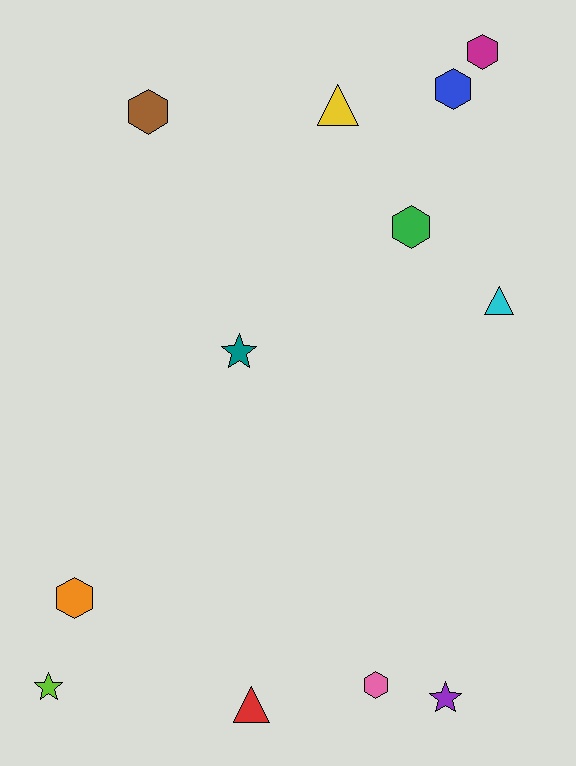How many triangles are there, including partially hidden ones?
There are 3 triangles.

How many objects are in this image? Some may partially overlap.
There are 12 objects.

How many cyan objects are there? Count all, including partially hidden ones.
There is 1 cyan object.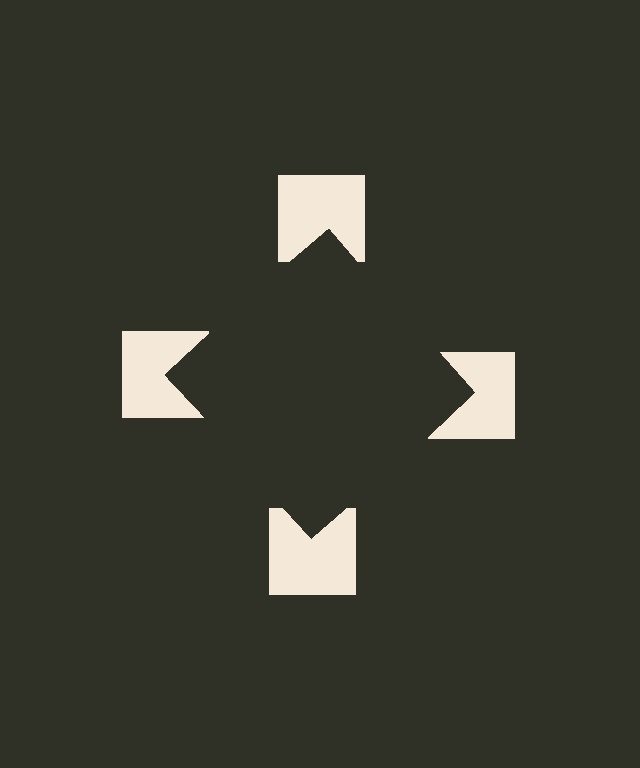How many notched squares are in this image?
There are 4 — one at each vertex of the illusory square.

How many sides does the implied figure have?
4 sides.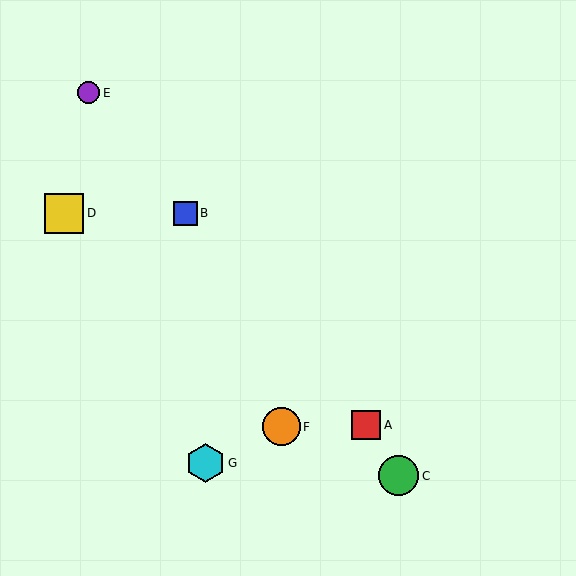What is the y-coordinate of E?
Object E is at y≈93.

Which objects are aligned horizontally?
Objects B, D are aligned horizontally.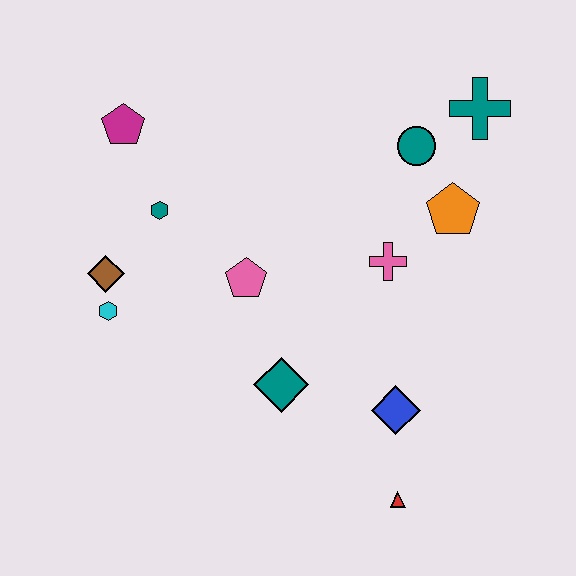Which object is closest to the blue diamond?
The red triangle is closest to the blue diamond.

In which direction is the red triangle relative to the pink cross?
The red triangle is below the pink cross.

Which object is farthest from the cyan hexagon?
The teal cross is farthest from the cyan hexagon.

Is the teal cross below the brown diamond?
No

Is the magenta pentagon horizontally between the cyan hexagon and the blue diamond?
Yes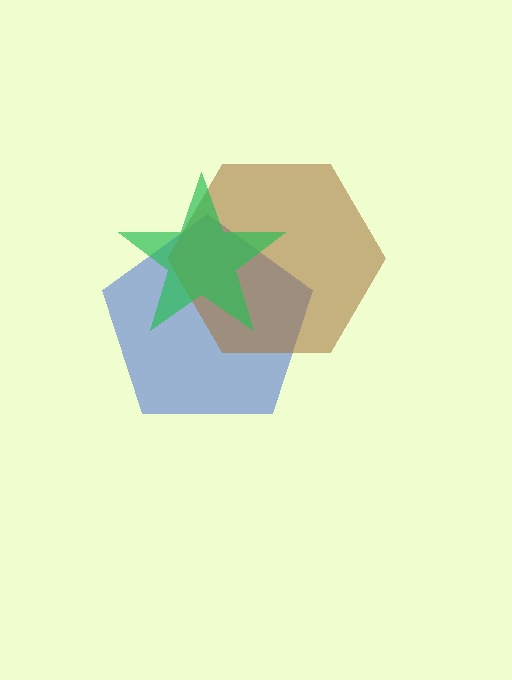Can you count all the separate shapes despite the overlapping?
Yes, there are 3 separate shapes.